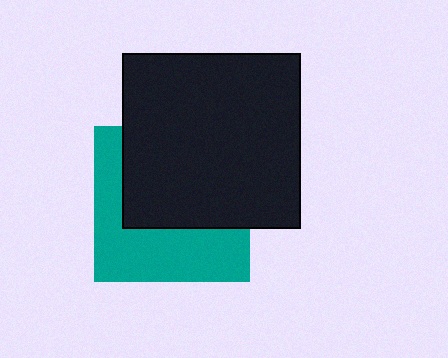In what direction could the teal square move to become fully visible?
The teal square could move down. That would shift it out from behind the black rectangle entirely.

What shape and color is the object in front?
The object in front is a black rectangle.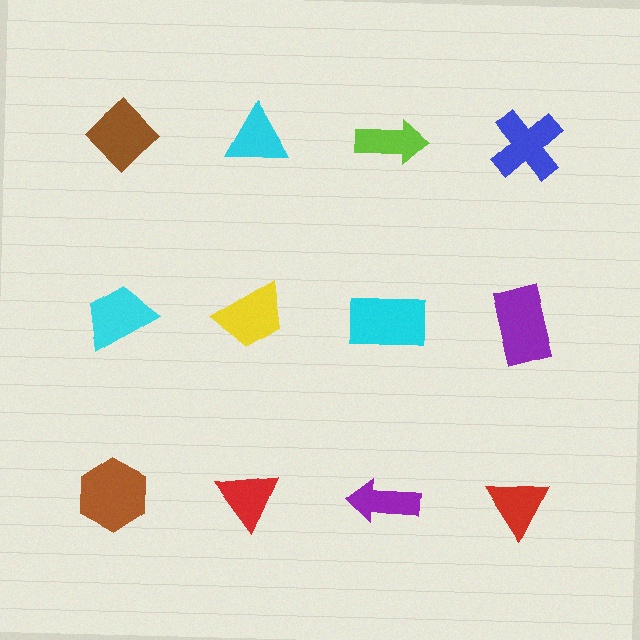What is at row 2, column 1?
A cyan trapezoid.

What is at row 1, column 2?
A cyan triangle.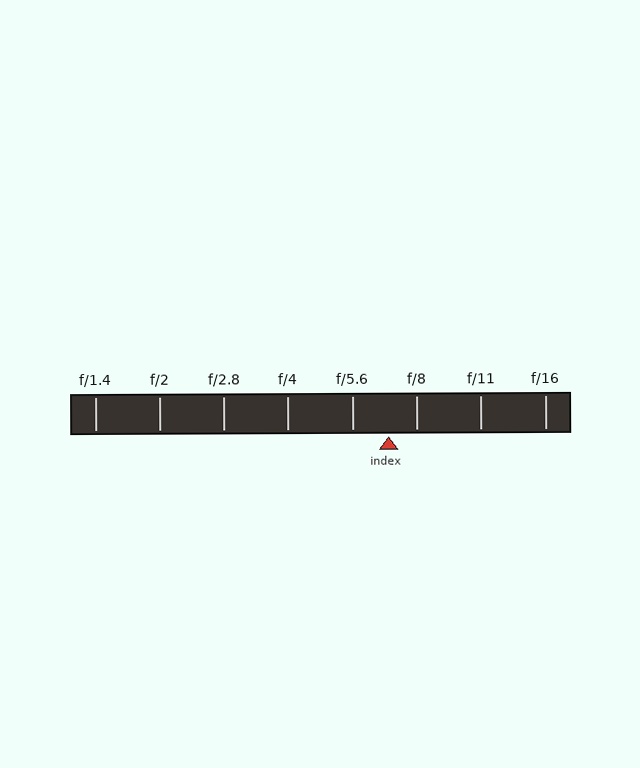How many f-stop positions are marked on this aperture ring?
There are 8 f-stop positions marked.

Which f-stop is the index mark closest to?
The index mark is closest to f/8.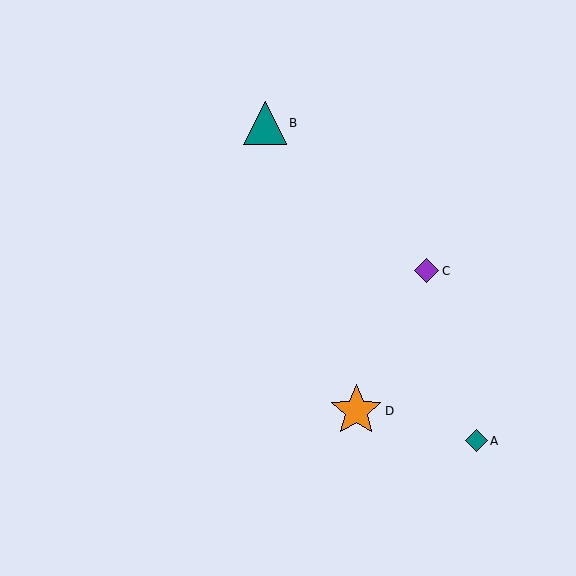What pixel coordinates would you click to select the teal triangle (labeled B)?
Click at (265, 123) to select the teal triangle B.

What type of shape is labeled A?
Shape A is a teal diamond.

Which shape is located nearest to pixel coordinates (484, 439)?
The teal diamond (labeled A) at (476, 441) is nearest to that location.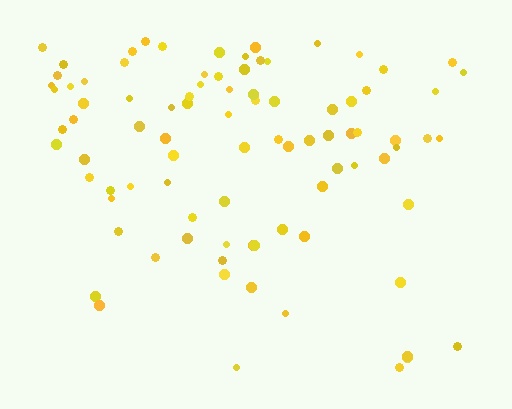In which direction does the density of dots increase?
From bottom to top, with the top side densest.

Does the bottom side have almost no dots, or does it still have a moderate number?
Still a moderate number, just noticeably fewer than the top.